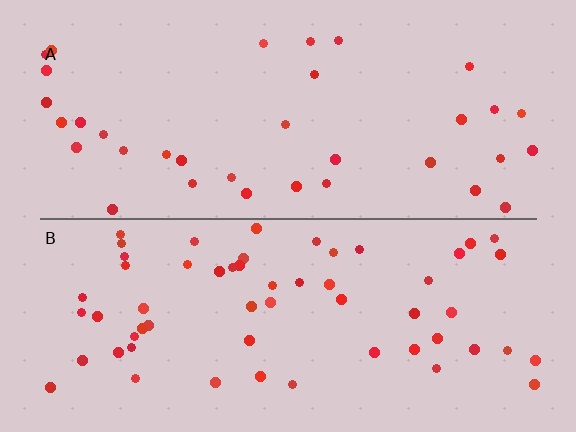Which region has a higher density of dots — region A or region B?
B (the bottom).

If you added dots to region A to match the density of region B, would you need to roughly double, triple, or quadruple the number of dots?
Approximately double.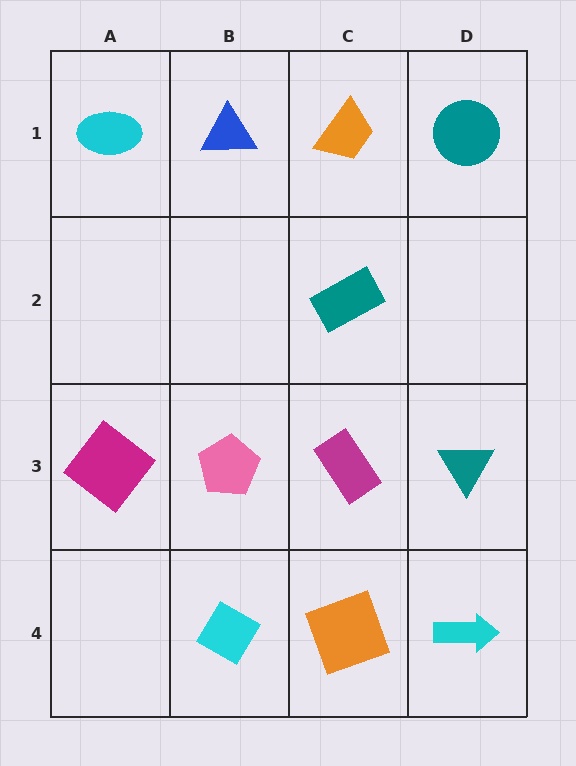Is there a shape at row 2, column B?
No, that cell is empty.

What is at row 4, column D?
A cyan arrow.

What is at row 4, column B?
A cyan diamond.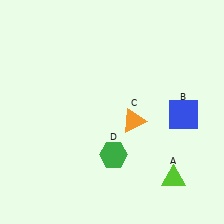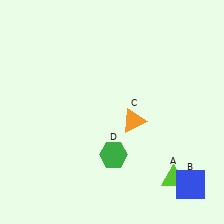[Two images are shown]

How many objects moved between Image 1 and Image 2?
1 object moved between the two images.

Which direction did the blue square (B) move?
The blue square (B) moved down.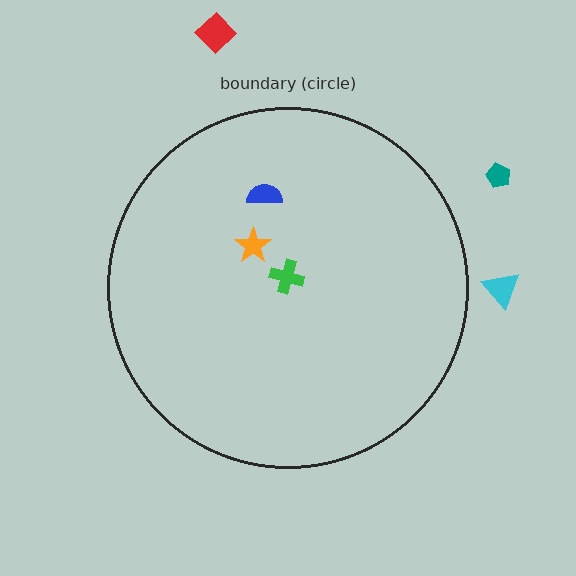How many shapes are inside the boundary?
3 inside, 3 outside.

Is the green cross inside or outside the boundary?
Inside.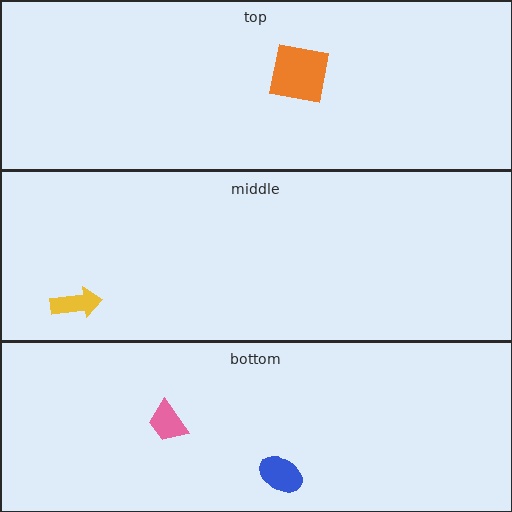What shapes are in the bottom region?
The pink trapezoid, the blue ellipse.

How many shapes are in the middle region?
1.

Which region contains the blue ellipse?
The bottom region.